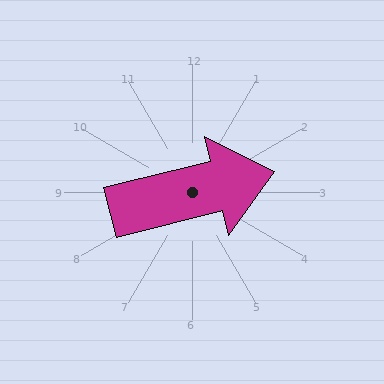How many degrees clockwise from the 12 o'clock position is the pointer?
Approximately 76 degrees.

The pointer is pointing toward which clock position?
Roughly 3 o'clock.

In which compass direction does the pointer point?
East.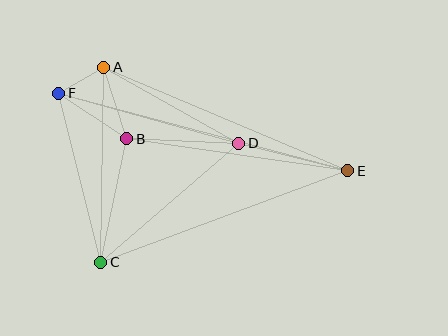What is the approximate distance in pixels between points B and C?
The distance between B and C is approximately 126 pixels.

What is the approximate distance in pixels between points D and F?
The distance between D and F is approximately 187 pixels.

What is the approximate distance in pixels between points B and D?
The distance between B and D is approximately 112 pixels.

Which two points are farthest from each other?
Points E and F are farthest from each other.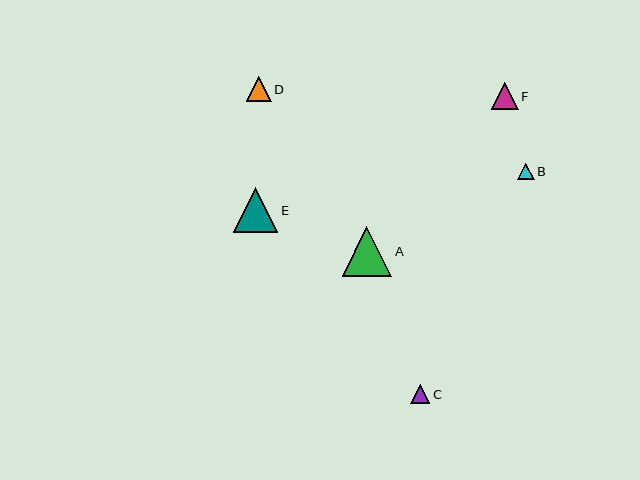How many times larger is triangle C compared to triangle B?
Triangle C is approximately 1.1 times the size of triangle B.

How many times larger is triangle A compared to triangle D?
Triangle A is approximately 2.0 times the size of triangle D.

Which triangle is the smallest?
Triangle B is the smallest with a size of approximately 17 pixels.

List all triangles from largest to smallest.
From largest to smallest: A, E, F, D, C, B.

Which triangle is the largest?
Triangle A is the largest with a size of approximately 50 pixels.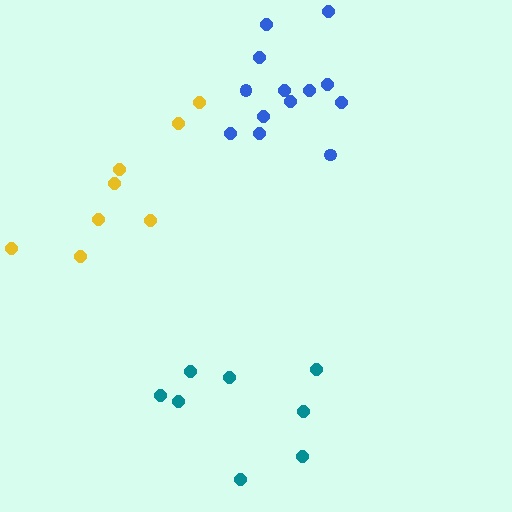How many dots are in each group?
Group 1: 8 dots, Group 2: 13 dots, Group 3: 8 dots (29 total).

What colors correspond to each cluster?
The clusters are colored: yellow, blue, teal.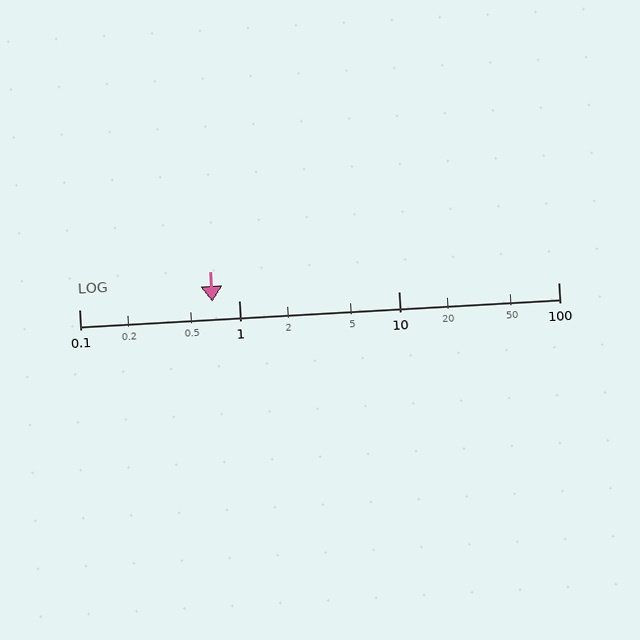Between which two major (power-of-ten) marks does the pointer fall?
The pointer is between 0.1 and 1.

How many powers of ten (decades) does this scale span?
The scale spans 3 decades, from 0.1 to 100.